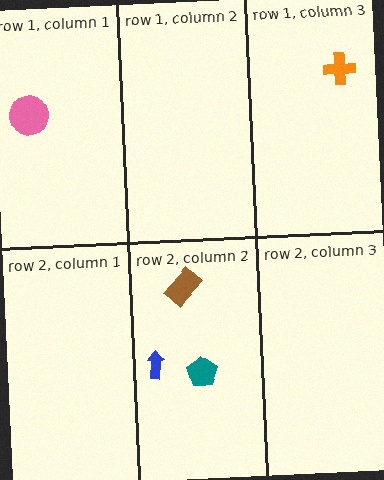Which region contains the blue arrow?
The row 2, column 2 region.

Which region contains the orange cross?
The row 1, column 3 region.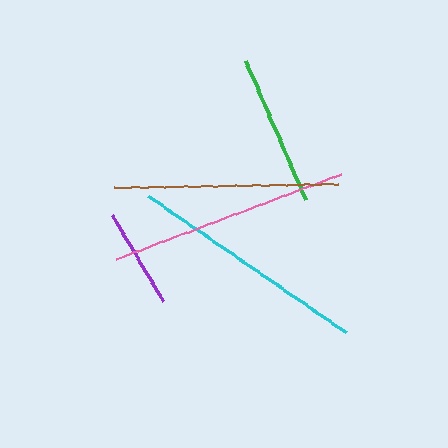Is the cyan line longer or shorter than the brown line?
The cyan line is longer than the brown line.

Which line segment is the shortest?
The purple line is the shortest at approximately 99 pixels.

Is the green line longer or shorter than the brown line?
The brown line is longer than the green line.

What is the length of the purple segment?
The purple segment is approximately 99 pixels long.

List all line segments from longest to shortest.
From longest to shortest: pink, cyan, brown, green, purple.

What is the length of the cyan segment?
The cyan segment is approximately 239 pixels long.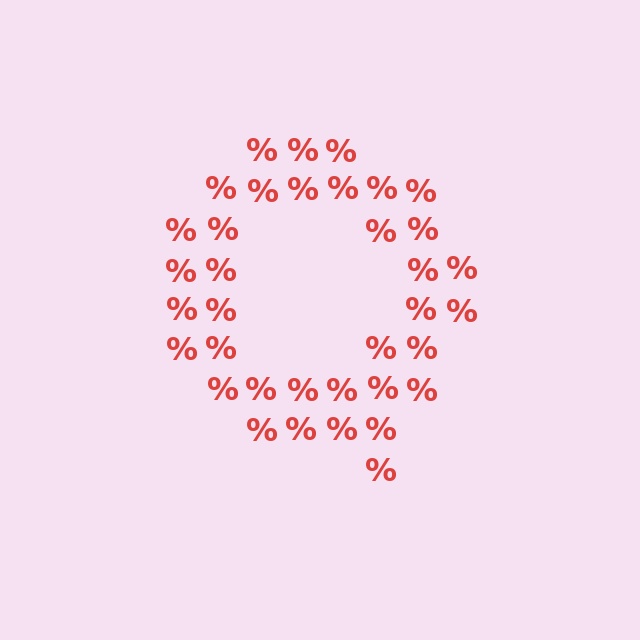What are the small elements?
The small elements are percent signs.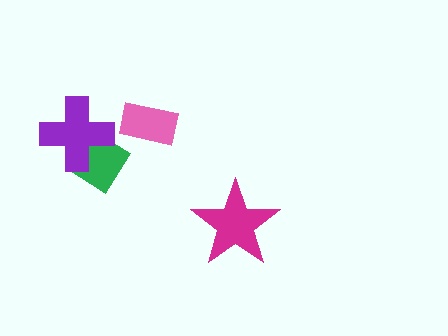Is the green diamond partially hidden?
Yes, it is partially covered by another shape.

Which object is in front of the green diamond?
The purple cross is in front of the green diamond.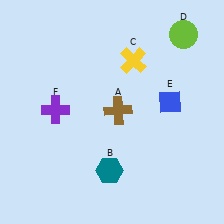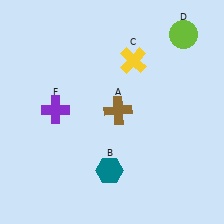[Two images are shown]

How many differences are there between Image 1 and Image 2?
There is 1 difference between the two images.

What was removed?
The blue diamond (E) was removed in Image 2.